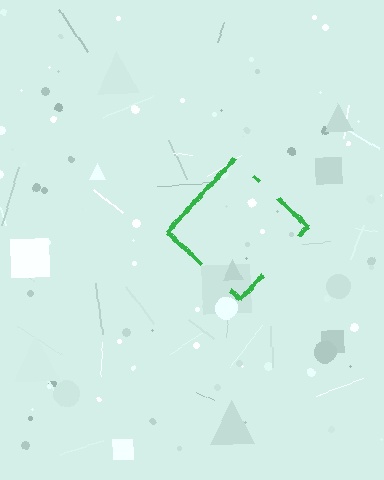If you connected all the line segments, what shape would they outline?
They would outline a diamond.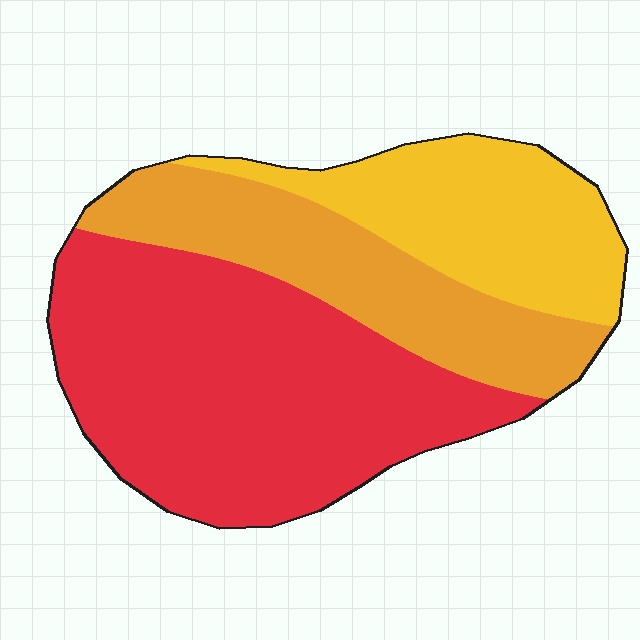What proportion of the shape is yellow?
Yellow covers about 25% of the shape.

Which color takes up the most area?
Red, at roughly 50%.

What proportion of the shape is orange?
Orange takes up about one quarter (1/4) of the shape.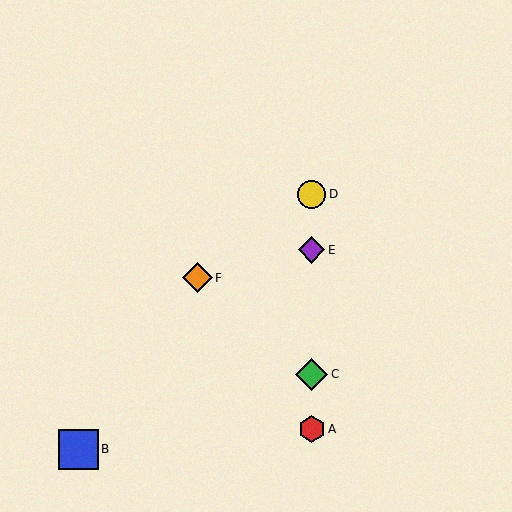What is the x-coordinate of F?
Object F is at x≈197.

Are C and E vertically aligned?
Yes, both are at x≈312.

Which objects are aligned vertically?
Objects A, C, D, E are aligned vertically.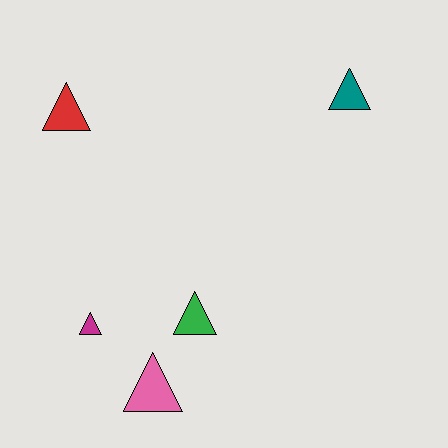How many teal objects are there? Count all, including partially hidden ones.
There is 1 teal object.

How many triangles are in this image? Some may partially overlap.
There are 5 triangles.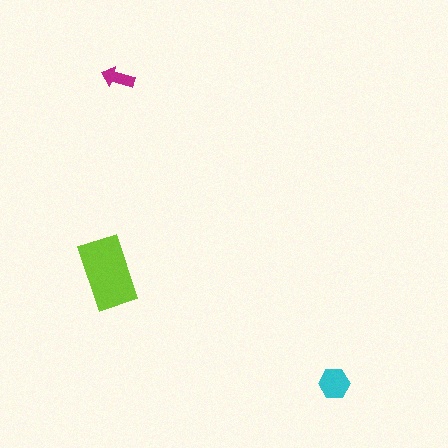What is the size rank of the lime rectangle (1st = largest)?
1st.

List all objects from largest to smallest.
The lime rectangle, the cyan hexagon, the magenta arrow.